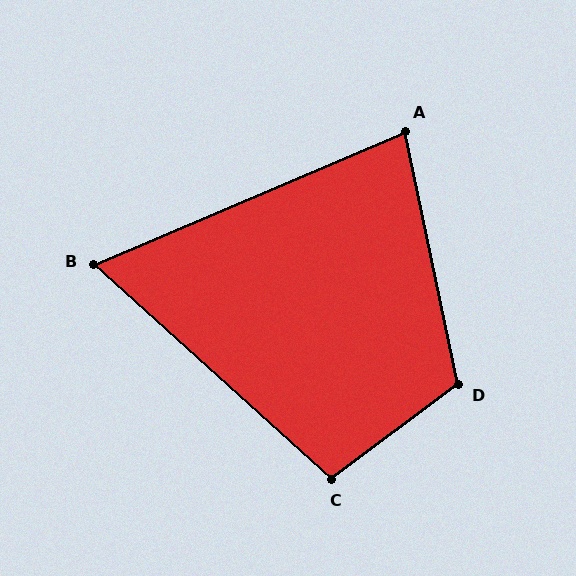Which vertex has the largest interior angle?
D, at approximately 115 degrees.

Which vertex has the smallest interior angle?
B, at approximately 65 degrees.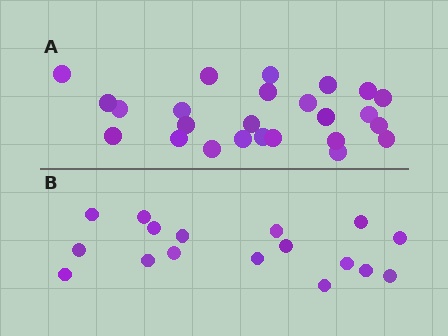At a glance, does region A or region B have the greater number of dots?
Region A (the top region) has more dots.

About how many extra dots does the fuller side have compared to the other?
Region A has roughly 8 or so more dots than region B.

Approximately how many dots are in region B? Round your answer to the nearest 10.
About 20 dots. (The exact count is 17, which rounds to 20.)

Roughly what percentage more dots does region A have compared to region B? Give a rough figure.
About 45% more.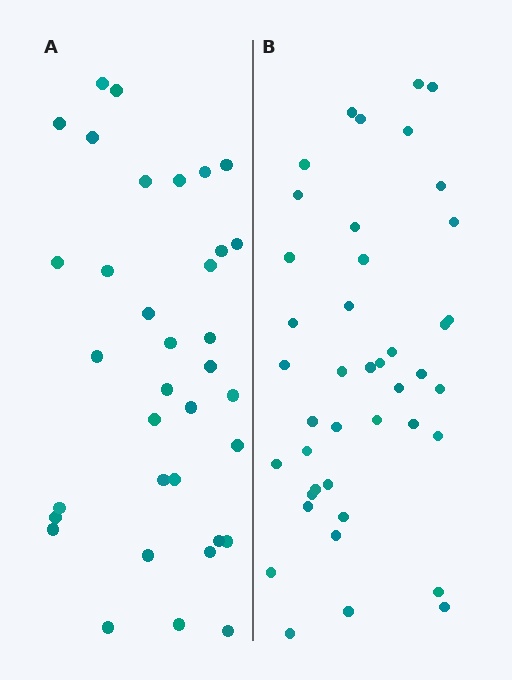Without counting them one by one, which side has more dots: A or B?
Region B (the right region) has more dots.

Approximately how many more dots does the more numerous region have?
Region B has roughly 8 or so more dots than region A.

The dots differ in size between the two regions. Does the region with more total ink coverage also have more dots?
No. Region A has more total ink coverage because its dots are larger, but region B actually contains more individual dots. Total area can be misleading — the number of items is what matters here.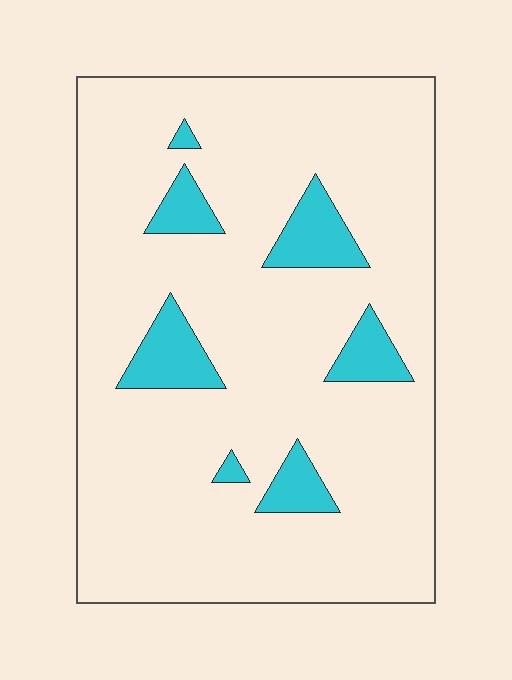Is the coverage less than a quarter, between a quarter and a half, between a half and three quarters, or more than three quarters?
Less than a quarter.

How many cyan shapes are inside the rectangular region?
7.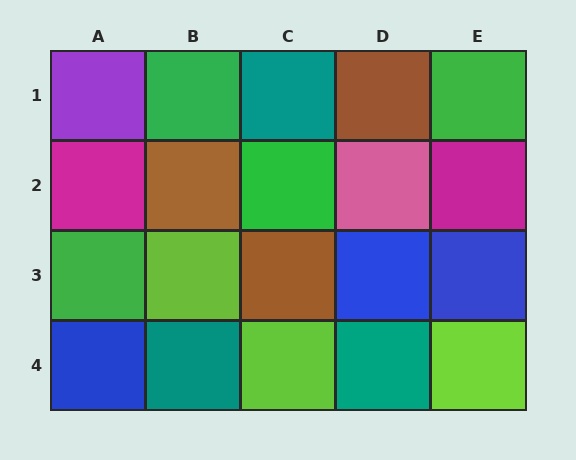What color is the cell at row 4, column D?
Teal.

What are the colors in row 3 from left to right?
Green, lime, brown, blue, blue.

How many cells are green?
4 cells are green.